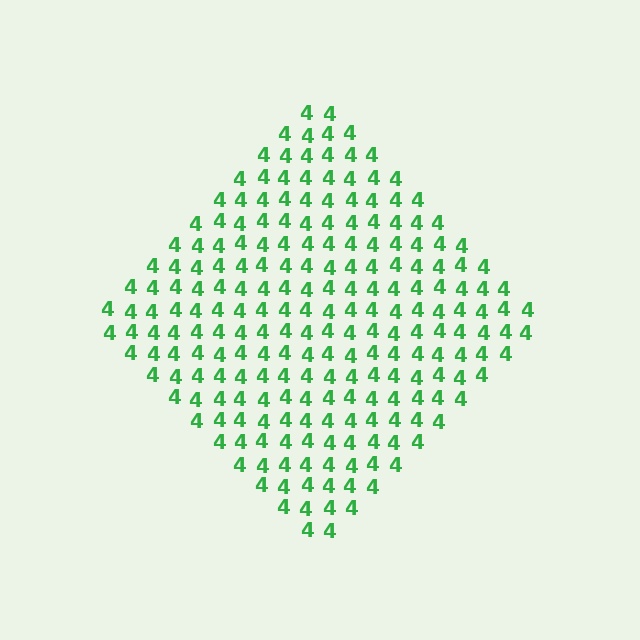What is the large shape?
The large shape is a diamond.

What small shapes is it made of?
It is made of small digit 4's.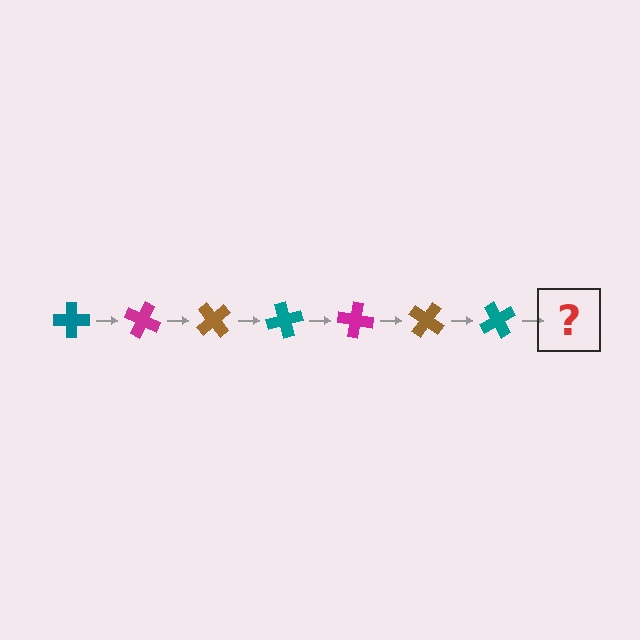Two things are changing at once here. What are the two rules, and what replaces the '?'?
The two rules are that it rotates 25 degrees each step and the color cycles through teal, magenta, and brown. The '?' should be a magenta cross, rotated 175 degrees from the start.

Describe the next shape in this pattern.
It should be a magenta cross, rotated 175 degrees from the start.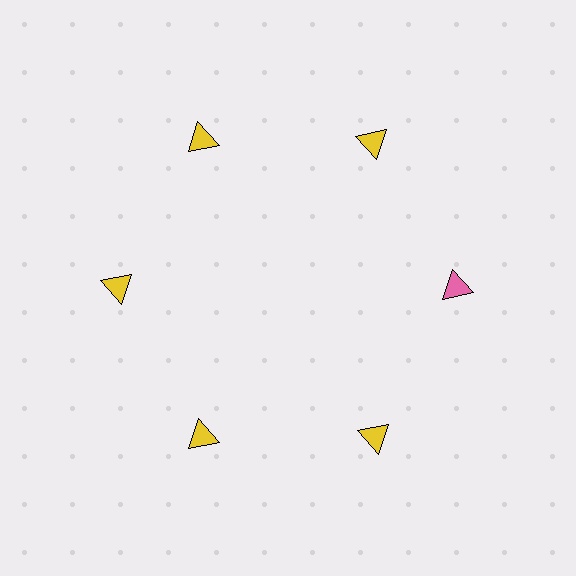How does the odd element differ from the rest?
It has a different color: pink instead of yellow.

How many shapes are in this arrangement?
There are 6 shapes arranged in a ring pattern.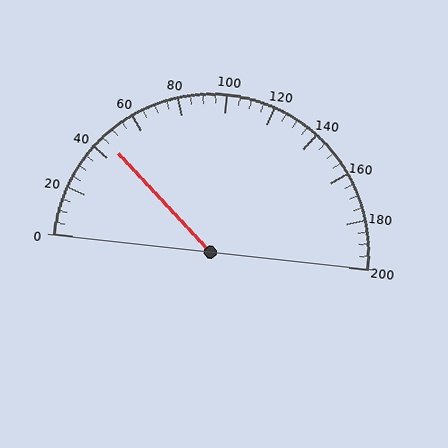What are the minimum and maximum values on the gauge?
The gauge ranges from 0 to 200.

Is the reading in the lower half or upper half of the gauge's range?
The reading is in the lower half of the range (0 to 200).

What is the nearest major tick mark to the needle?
The nearest major tick mark is 40.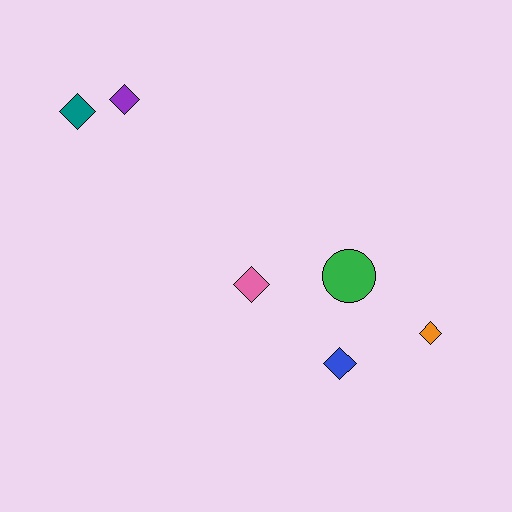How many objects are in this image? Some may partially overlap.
There are 6 objects.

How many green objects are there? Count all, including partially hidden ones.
There is 1 green object.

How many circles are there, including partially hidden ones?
There is 1 circle.